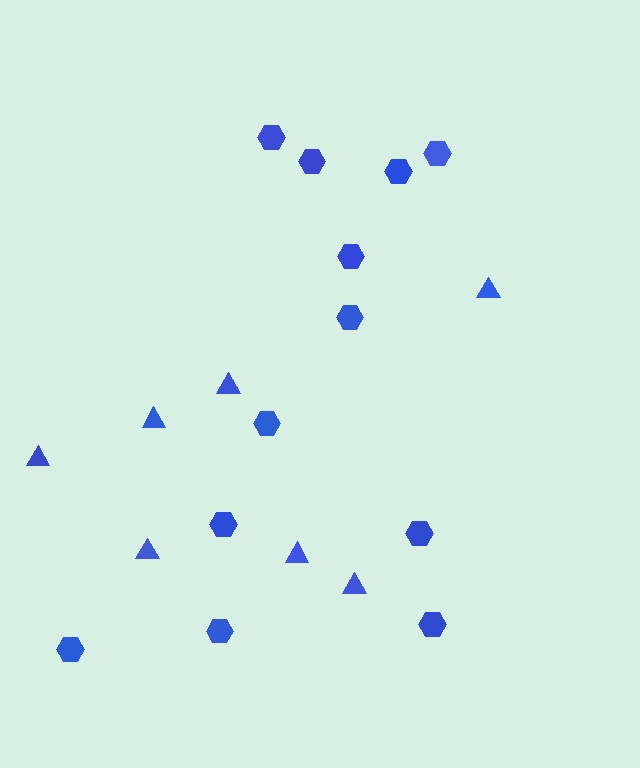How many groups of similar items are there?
There are 2 groups: one group of triangles (7) and one group of hexagons (12).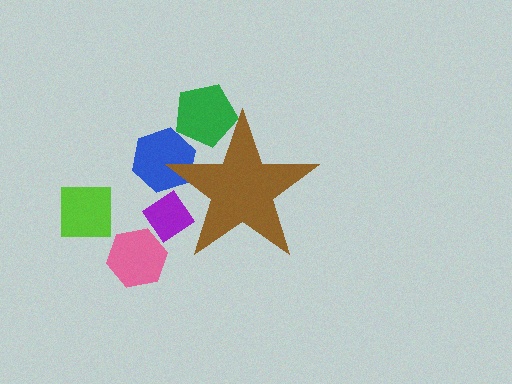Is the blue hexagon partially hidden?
Yes, the blue hexagon is partially hidden behind the brown star.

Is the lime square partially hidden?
No, the lime square is fully visible.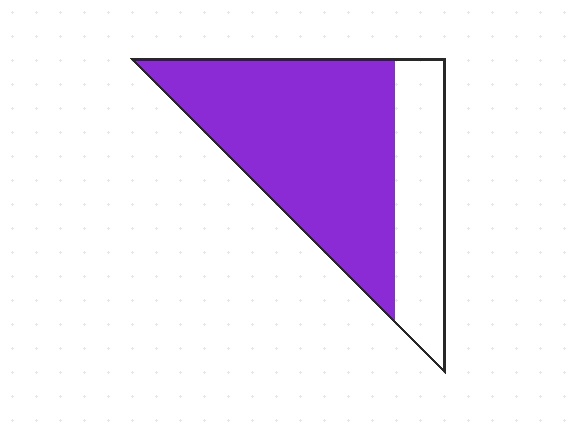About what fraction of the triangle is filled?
About two thirds (2/3).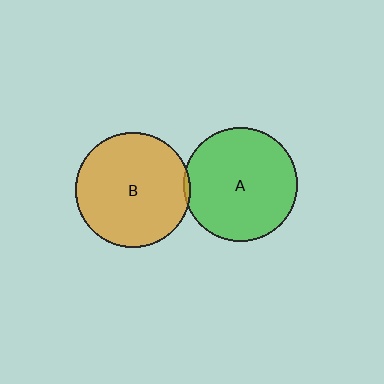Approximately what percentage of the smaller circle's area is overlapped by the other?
Approximately 5%.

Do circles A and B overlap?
Yes.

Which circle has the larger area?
Circle B (orange).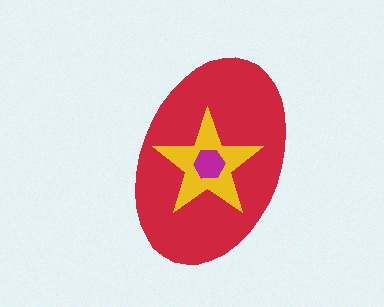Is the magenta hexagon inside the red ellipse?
Yes.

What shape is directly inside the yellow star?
The magenta hexagon.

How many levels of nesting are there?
3.